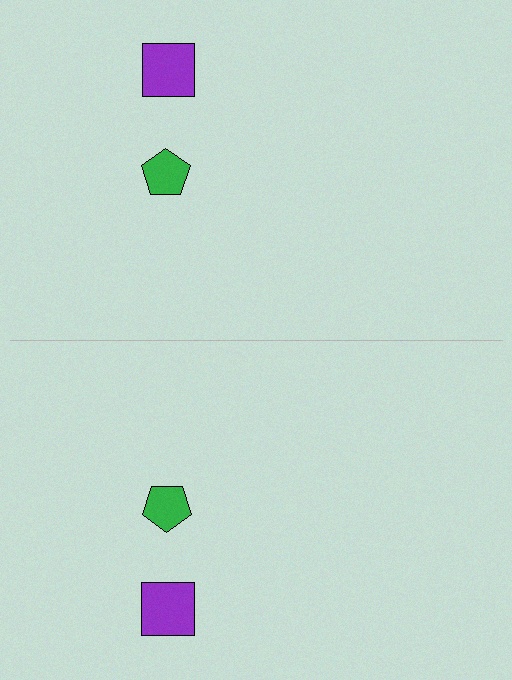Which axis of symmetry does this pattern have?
The pattern has a horizontal axis of symmetry running through the center of the image.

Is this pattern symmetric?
Yes, this pattern has bilateral (reflection) symmetry.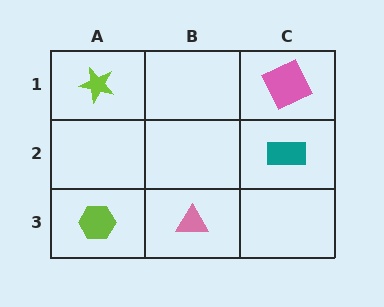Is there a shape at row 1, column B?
No, that cell is empty.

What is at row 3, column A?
A lime hexagon.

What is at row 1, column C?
A pink square.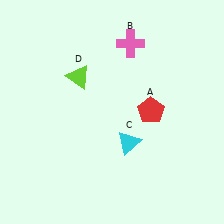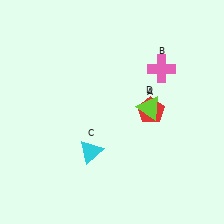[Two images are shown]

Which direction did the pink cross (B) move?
The pink cross (B) moved right.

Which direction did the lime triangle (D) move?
The lime triangle (D) moved right.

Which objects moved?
The objects that moved are: the pink cross (B), the cyan triangle (C), the lime triangle (D).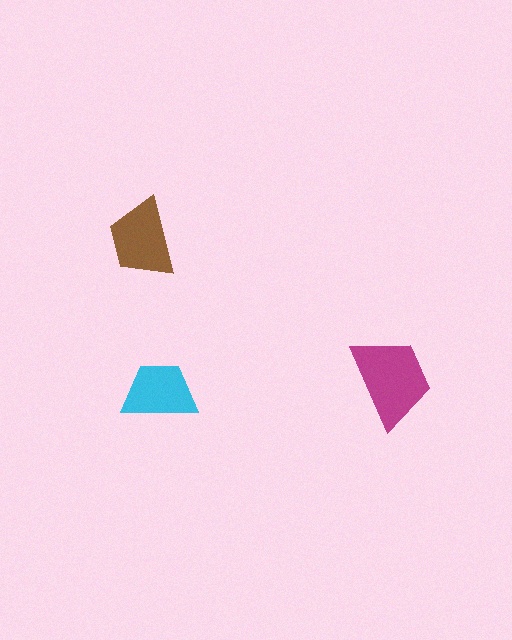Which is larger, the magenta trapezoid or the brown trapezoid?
The magenta one.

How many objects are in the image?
There are 3 objects in the image.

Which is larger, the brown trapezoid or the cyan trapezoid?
The brown one.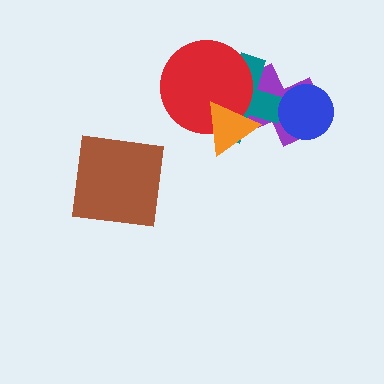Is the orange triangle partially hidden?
No, no other shape covers it.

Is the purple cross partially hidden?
Yes, it is partially covered by another shape.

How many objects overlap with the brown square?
0 objects overlap with the brown square.